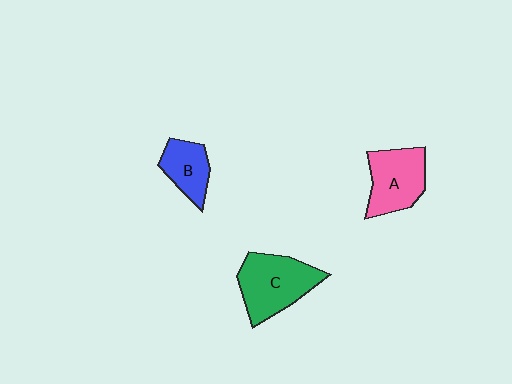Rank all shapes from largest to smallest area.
From largest to smallest: C (green), A (pink), B (blue).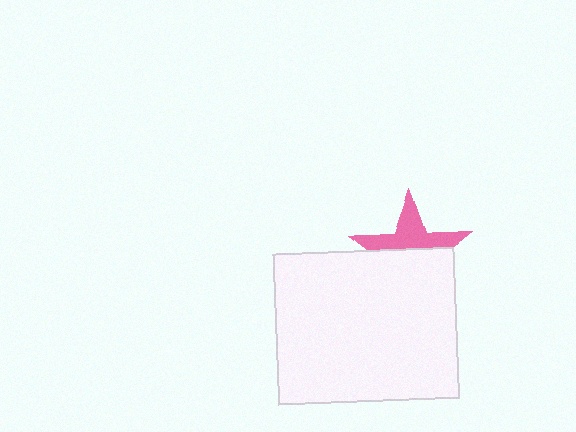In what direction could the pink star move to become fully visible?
The pink star could move up. That would shift it out from behind the white rectangle entirely.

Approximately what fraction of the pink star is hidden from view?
Roughly 53% of the pink star is hidden behind the white rectangle.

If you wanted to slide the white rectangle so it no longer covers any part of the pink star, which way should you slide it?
Slide it down — that is the most direct way to separate the two shapes.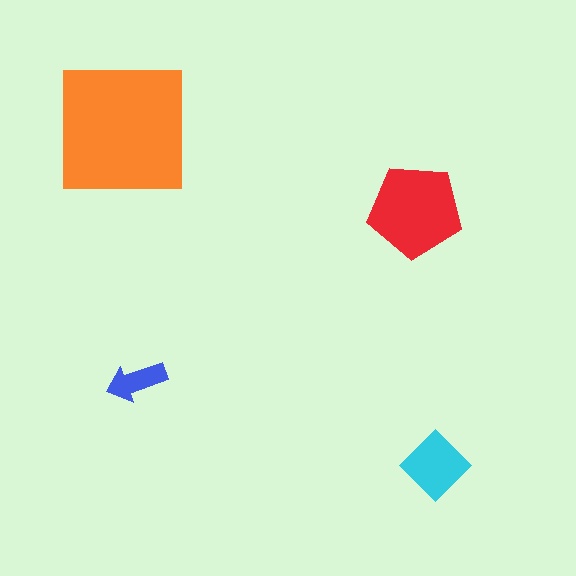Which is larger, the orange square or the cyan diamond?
The orange square.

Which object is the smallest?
The blue arrow.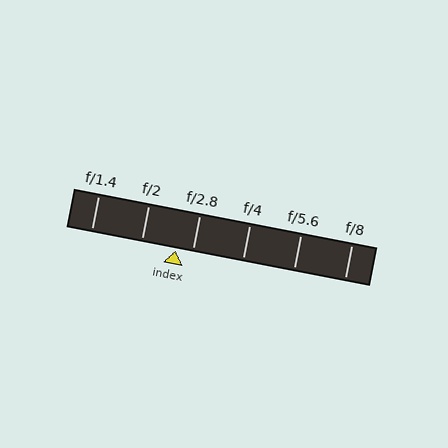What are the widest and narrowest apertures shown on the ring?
The widest aperture shown is f/1.4 and the narrowest is f/8.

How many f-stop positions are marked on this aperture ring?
There are 6 f-stop positions marked.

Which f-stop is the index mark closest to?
The index mark is closest to f/2.8.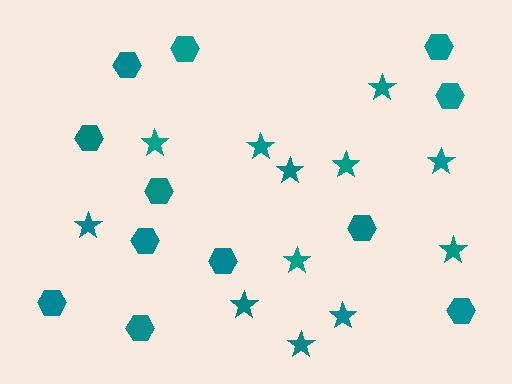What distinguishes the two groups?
There are 2 groups: one group of stars (12) and one group of hexagons (12).